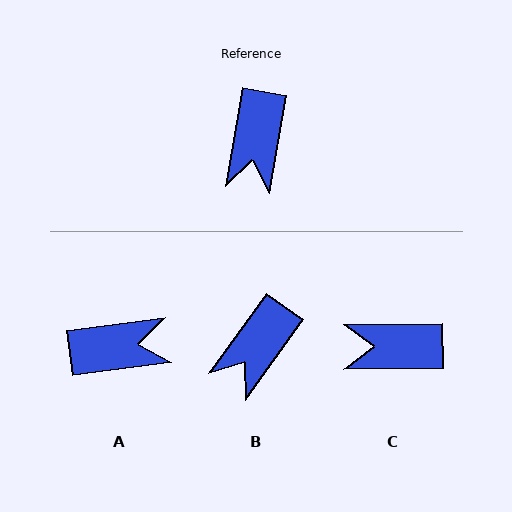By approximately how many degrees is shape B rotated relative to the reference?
Approximately 26 degrees clockwise.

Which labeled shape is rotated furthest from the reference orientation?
A, about 107 degrees away.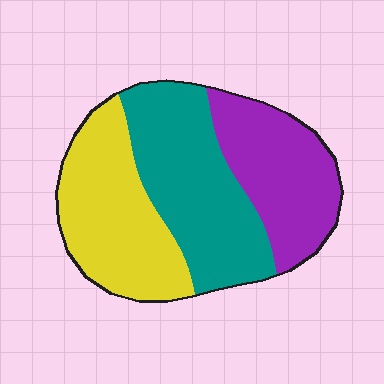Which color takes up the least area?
Purple, at roughly 30%.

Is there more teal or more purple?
Teal.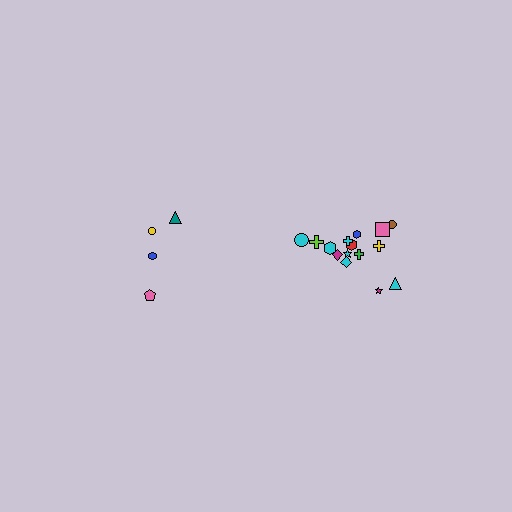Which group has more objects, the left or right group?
The right group.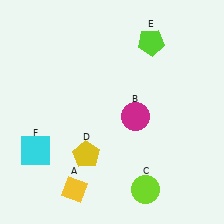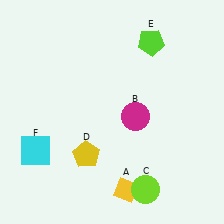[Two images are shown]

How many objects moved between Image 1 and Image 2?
1 object moved between the two images.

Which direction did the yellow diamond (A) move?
The yellow diamond (A) moved right.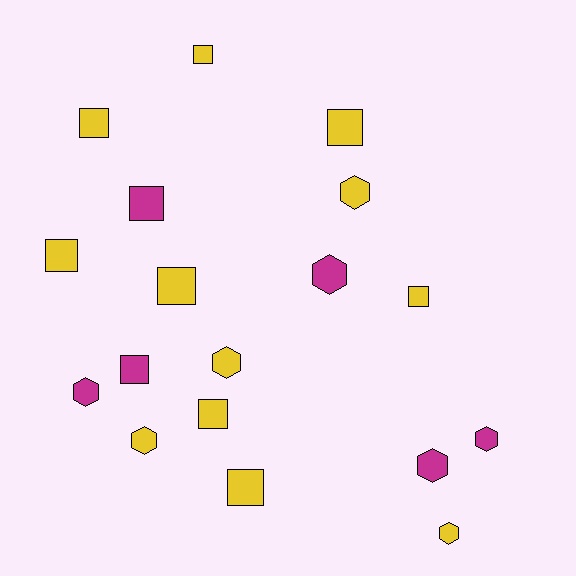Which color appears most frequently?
Yellow, with 12 objects.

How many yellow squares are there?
There are 8 yellow squares.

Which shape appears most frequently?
Square, with 10 objects.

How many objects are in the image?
There are 18 objects.